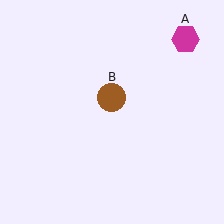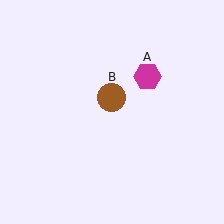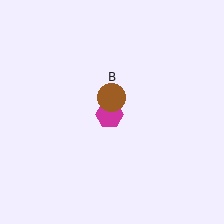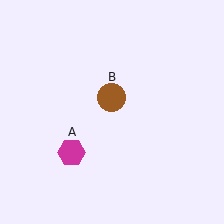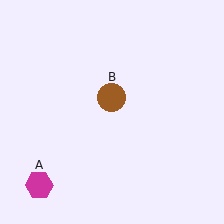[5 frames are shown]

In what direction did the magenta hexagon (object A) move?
The magenta hexagon (object A) moved down and to the left.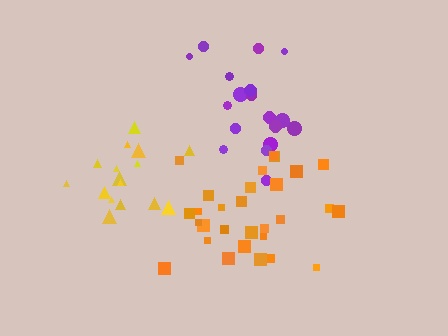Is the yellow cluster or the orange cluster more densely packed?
Orange.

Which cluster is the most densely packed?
Purple.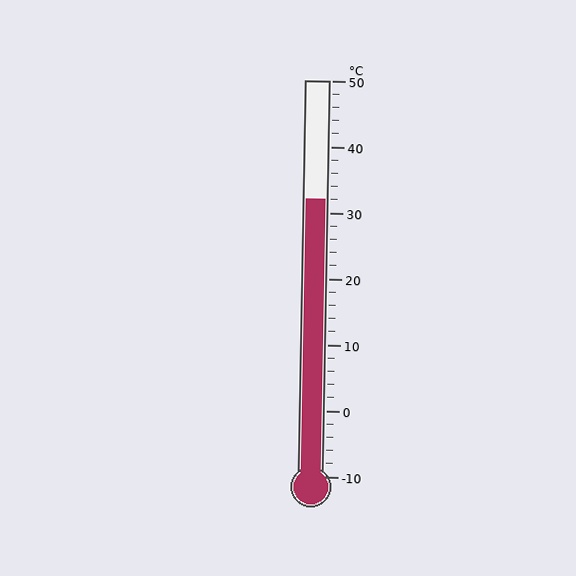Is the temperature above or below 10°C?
The temperature is above 10°C.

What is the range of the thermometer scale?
The thermometer scale ranges from -10°C to 50°C.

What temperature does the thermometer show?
The thermometer shows approximately 32°C.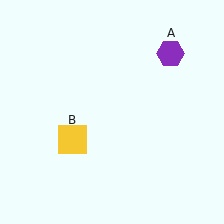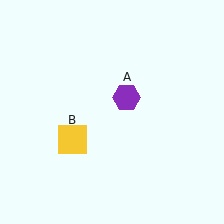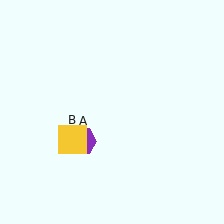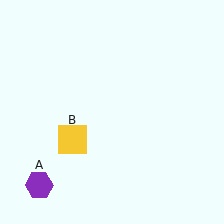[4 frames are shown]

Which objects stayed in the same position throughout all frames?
Yellow square (object B) remained stationary.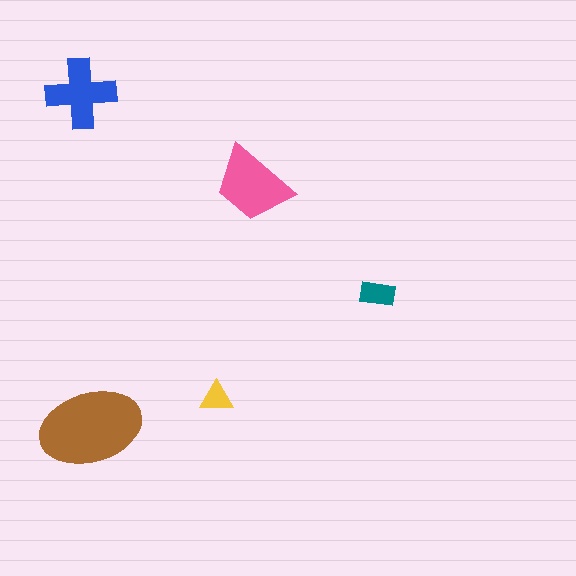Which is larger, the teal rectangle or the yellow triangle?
The teal rectangle.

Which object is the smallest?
The yellow triangle.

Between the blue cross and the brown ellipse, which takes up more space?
The brown ellipse.